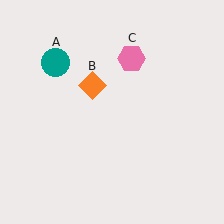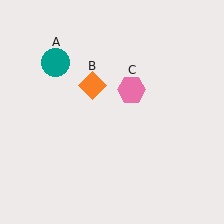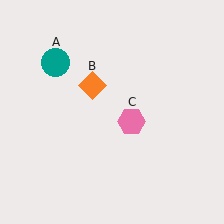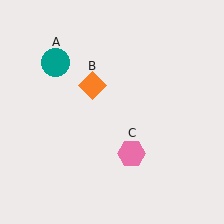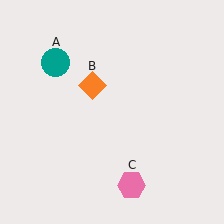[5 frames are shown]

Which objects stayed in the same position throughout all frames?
Teal circle (object A) and orange diamond (object B) remained stationary.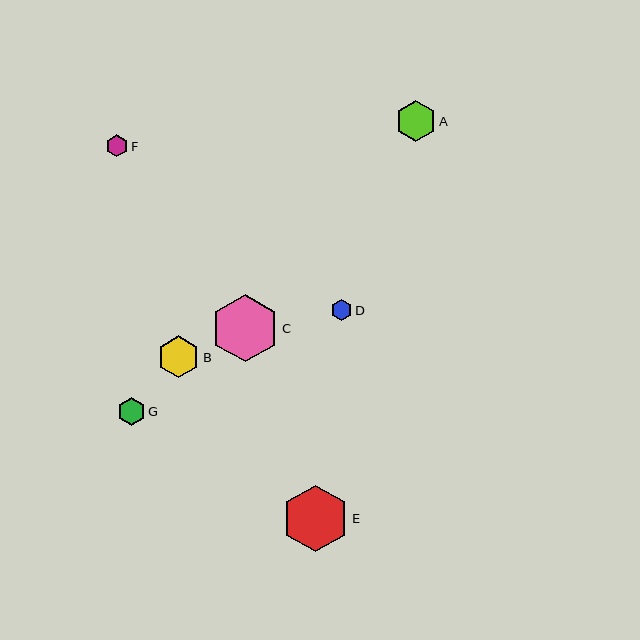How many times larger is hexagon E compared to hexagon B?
Hexagon E is approximately 1.6 times the size of hexagon B.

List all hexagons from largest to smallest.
From largest to smallest: C, E, B, A, G, F, D.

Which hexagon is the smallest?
Hexagon D is the smallest with a size of approximately 21 pixels.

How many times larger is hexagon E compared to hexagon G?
Hexagon E is approximately 2.4 times the size of hexagon G.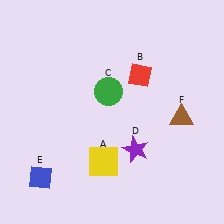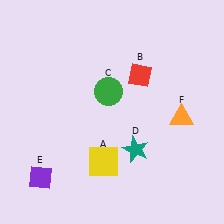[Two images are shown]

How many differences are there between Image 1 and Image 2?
There are 3 differences between the two images.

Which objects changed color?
D changed from purple to teal. E changed from blue to purple. F changed from brown to orange.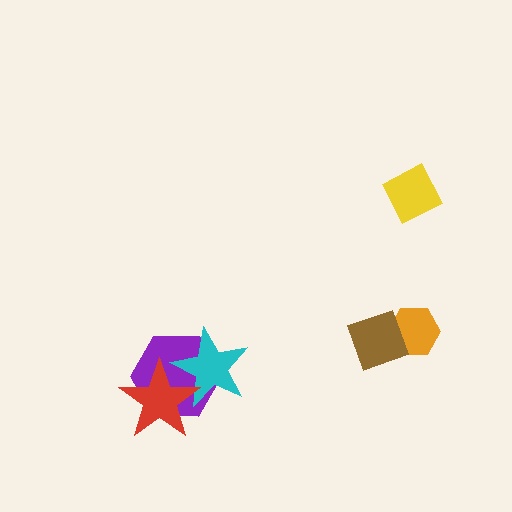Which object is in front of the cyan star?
The red star is in front of the cyan star.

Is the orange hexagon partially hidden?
Yes, it is partially covered by another shape.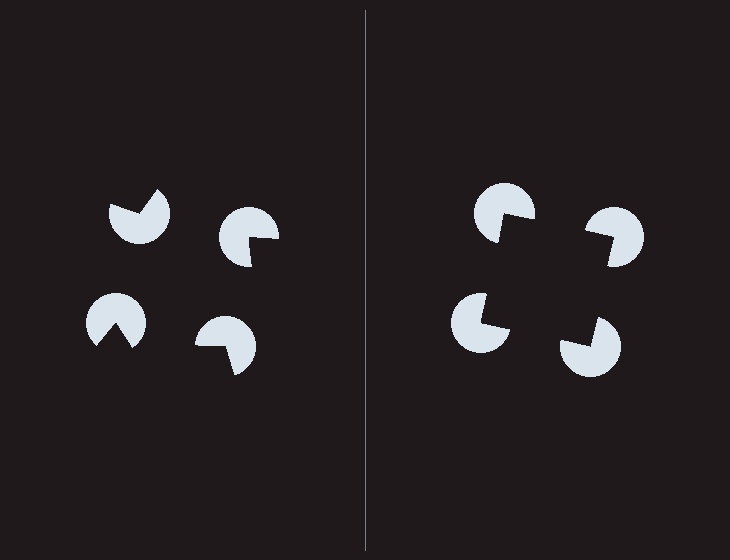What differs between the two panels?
The pac-man discs are positioned identically on both sides; only the wedge orientations differ. On the right they align to a square; on the left they are misaligned.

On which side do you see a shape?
An illusory square appears on the right side. On the left side the wedge cuts are rotated, so no coherent shape forms.